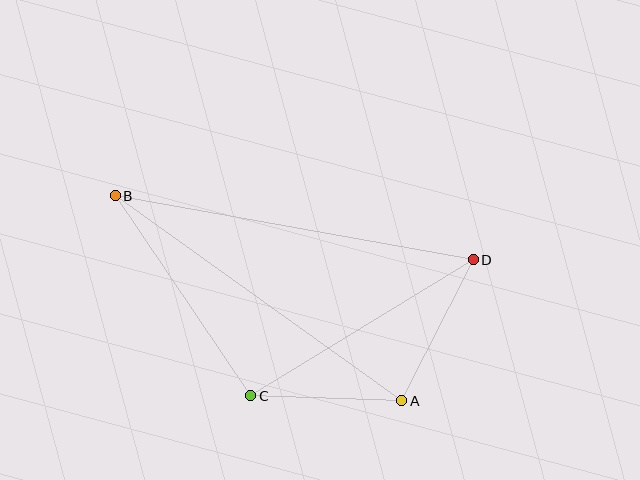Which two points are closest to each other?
Points A and C are closest to each other.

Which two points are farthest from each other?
Points B and D are farthest from each other.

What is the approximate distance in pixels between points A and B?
The distance between A and B is approximately 352 pixels.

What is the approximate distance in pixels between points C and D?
The distance between C and D is approximately 261 pixels.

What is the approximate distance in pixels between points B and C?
The distance between B and C is approximately 241 pixels.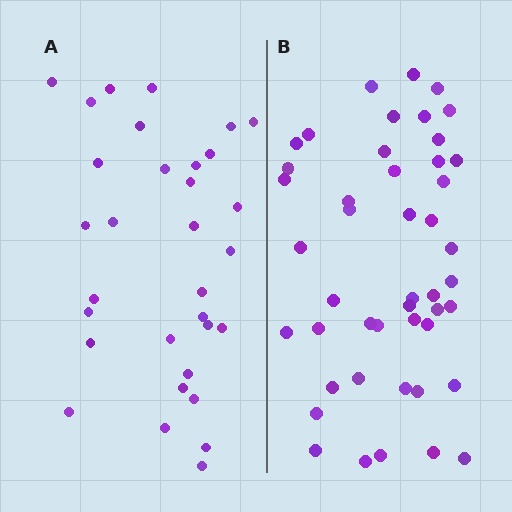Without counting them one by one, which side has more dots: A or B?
Region B (the right region) has more dots.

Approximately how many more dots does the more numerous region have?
Region B has approximately 15 more dots than region A.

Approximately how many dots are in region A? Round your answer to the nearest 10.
About 30 dots. (The exact count is 32, which rounds to 30.)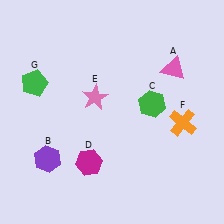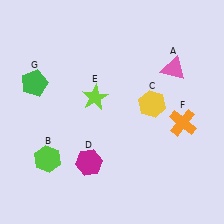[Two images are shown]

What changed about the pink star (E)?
In Image 1, E is pink. In Image 2, it changed to lime.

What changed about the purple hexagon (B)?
In Image 1, B is purple. In Image 2, it changed to lime.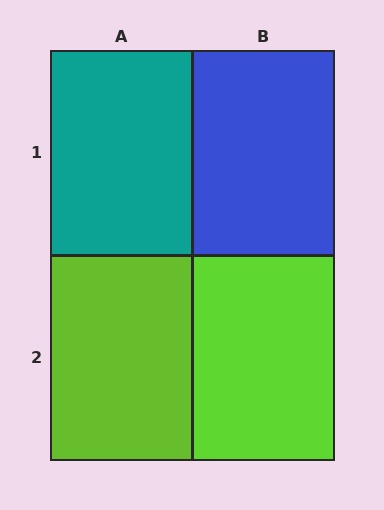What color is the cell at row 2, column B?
Lime.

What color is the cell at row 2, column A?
Lime.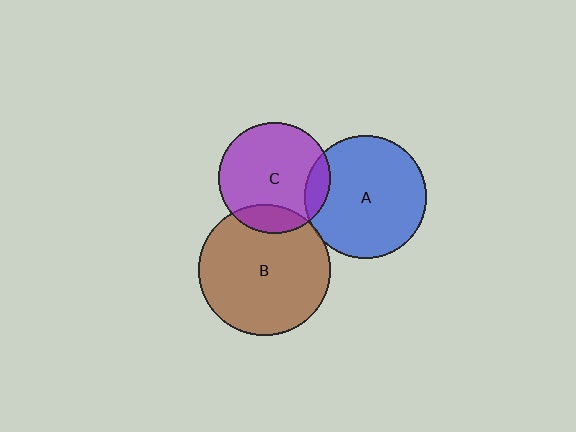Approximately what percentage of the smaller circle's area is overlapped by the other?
Approximately 5%.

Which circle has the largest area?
Circle B (brown).